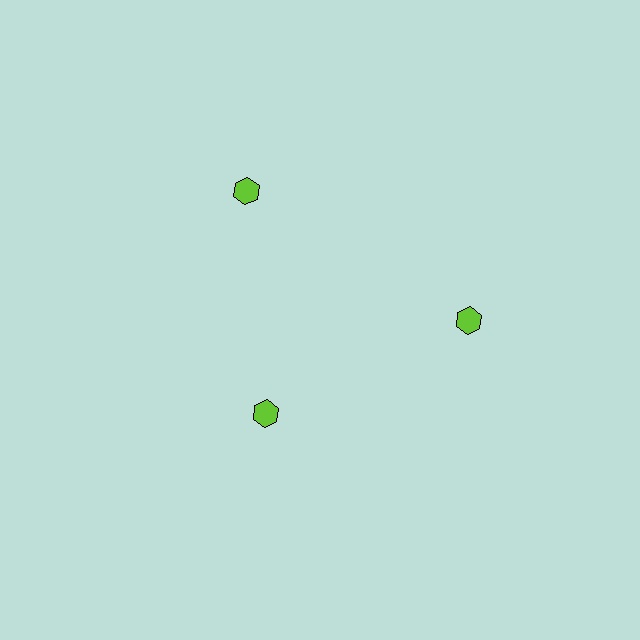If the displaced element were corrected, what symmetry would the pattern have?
It would have 3-fold rotational symmetry — the pattern would map onto itself every 120 degrees.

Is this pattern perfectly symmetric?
No. The 3 lime hexagons are arranged in a ring, but one element near the 7 o'clock position is pulled inward toward the center, breaking the 3-fold rotational symmetry.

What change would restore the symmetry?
The symmetry would be restored by moving it outward, back onto the ring so that all 3 hexagons sit at equal angles and equal distance from the center.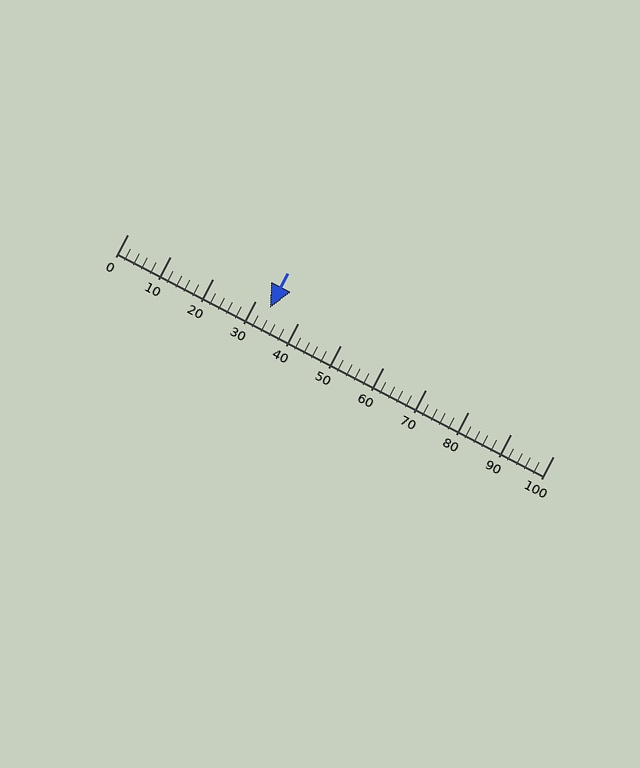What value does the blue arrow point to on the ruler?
The blue arrow points to approximately 33.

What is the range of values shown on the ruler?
The ruler shows values from 0 to 100.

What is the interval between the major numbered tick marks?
The major tick marks are spaced 10 units apart.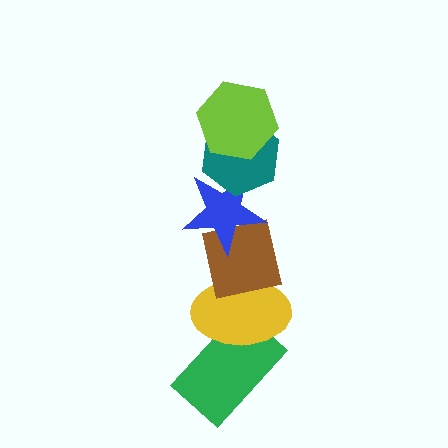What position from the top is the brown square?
The brown square is 4th from the top.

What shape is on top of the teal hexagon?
The lime hexagon is on top of the teal hexagon.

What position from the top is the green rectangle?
The green rectangle is 6th from the top.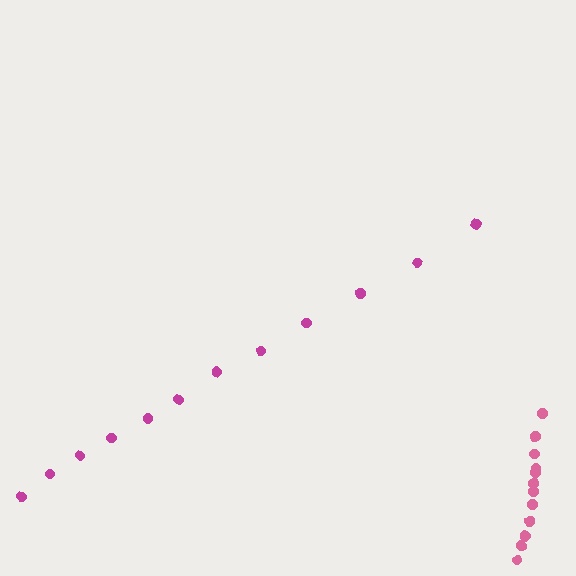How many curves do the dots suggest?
There are 2 distinct paths.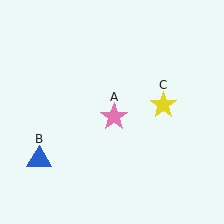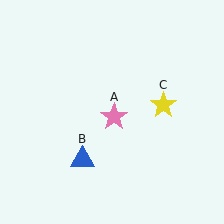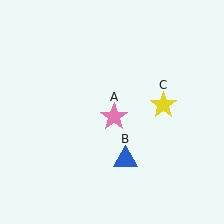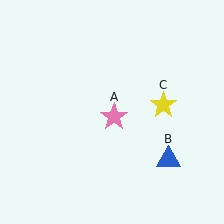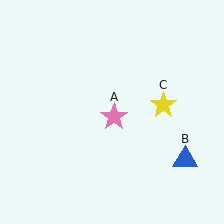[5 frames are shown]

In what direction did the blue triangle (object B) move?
The blue triangle (object B) moved right.